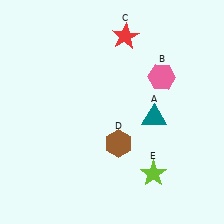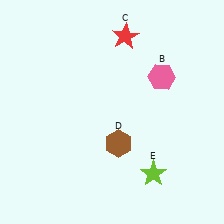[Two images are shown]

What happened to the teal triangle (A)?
The teal triangle (A) was removed in Image 2. It was in the bottom-right area of Image 1.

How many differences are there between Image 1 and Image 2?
There is 1 difference between the two images.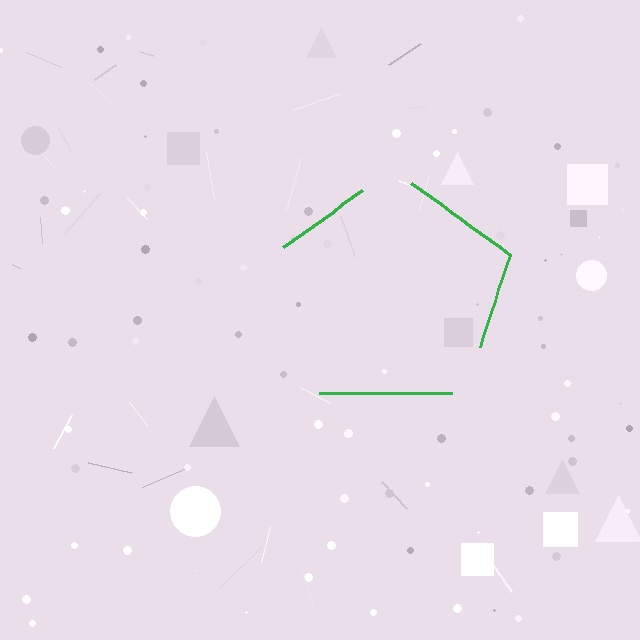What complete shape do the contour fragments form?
The contour fragments form a pentagon.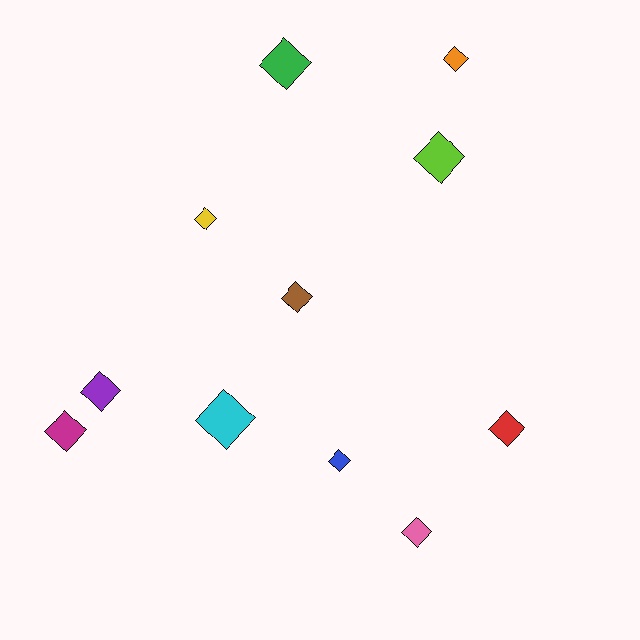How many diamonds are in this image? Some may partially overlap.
There are 11 diamonds.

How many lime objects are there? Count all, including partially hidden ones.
There is 1 lime object.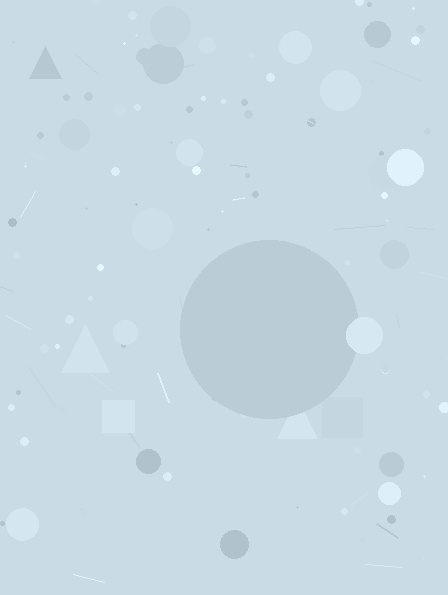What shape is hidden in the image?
A circle is hidden in the image.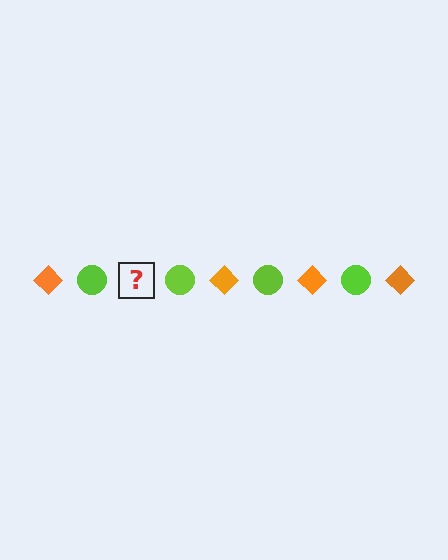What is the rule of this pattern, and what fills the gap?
The rule is that the pattern alternates between orange diamond and lime circle. The gap should be filled with an orange diamond.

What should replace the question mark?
The question mark should be replaced with an orange diamond.